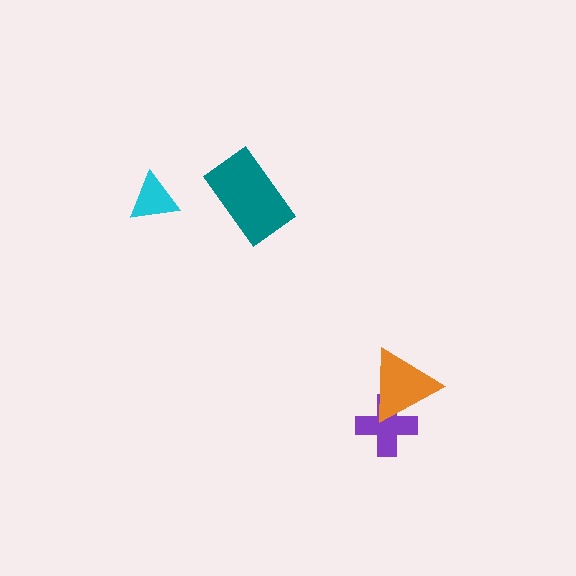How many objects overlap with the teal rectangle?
0 objects overlap with the teal rectangle.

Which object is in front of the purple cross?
The orange triangle is in front of the purple cross.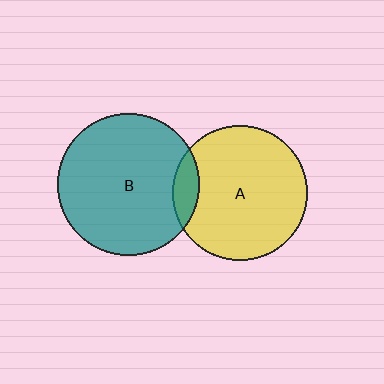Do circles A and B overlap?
Yes.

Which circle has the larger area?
Circle B (teal).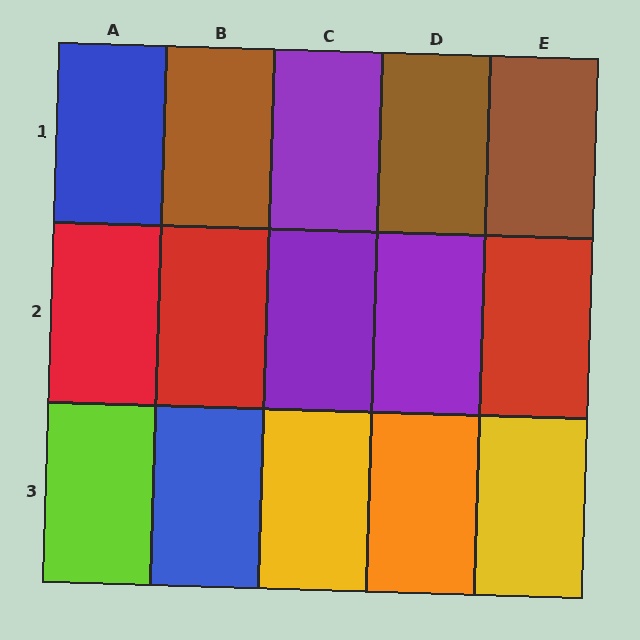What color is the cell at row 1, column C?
Purple.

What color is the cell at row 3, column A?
Lime.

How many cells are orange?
1 cell is orange.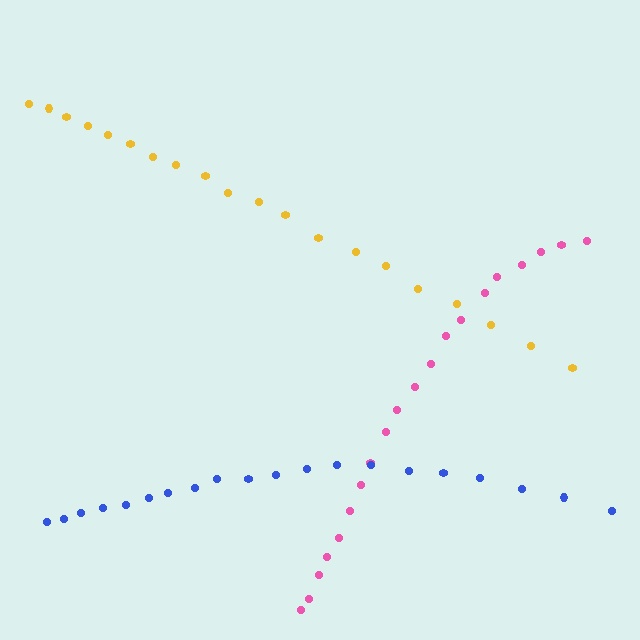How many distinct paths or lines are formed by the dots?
There are 3 distinct paths.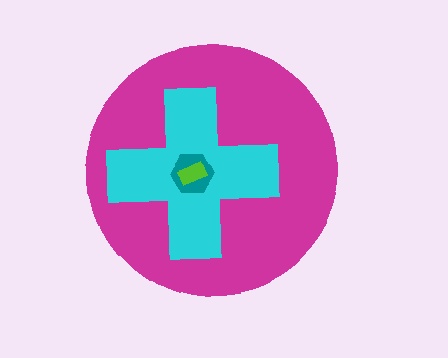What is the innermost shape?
The lime rectangle.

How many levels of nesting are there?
4.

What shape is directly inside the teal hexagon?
The lime rectangle.